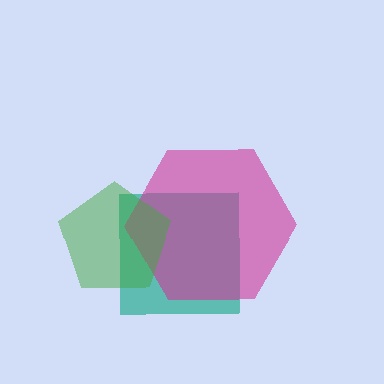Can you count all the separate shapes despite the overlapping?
Yes, there are 3 separate shapes.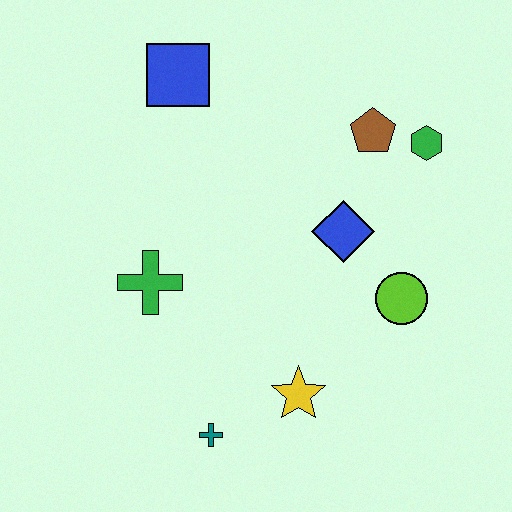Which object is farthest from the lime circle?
The blue square is farthest from the lime circle.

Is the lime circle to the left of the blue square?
No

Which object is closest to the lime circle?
The blue diamond is closest to the lime circle.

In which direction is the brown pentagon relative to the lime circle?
The brown pentagon is above the lime circle.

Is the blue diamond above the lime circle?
Yes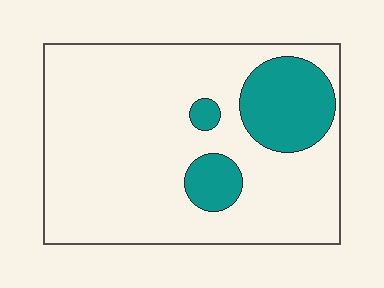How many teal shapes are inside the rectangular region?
3.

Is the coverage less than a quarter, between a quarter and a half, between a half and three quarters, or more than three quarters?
Less than a quarter.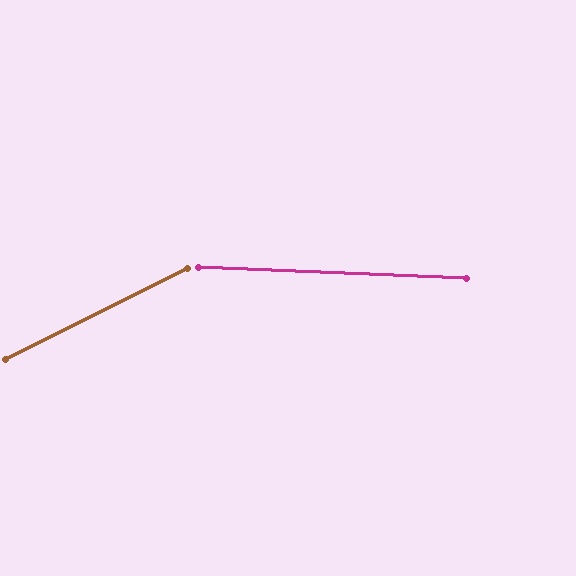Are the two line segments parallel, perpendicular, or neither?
Neither parallel nor perpendicular — they differ by about 29°.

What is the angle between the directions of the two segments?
Approximately 29 degrees.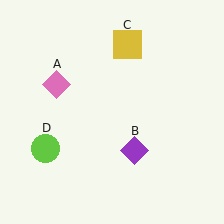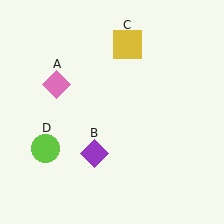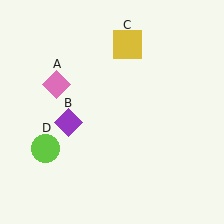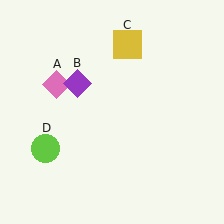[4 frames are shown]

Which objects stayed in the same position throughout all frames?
Pink diamond (object A) and yellow square (object C) and lime circle (object D) remained stationary.